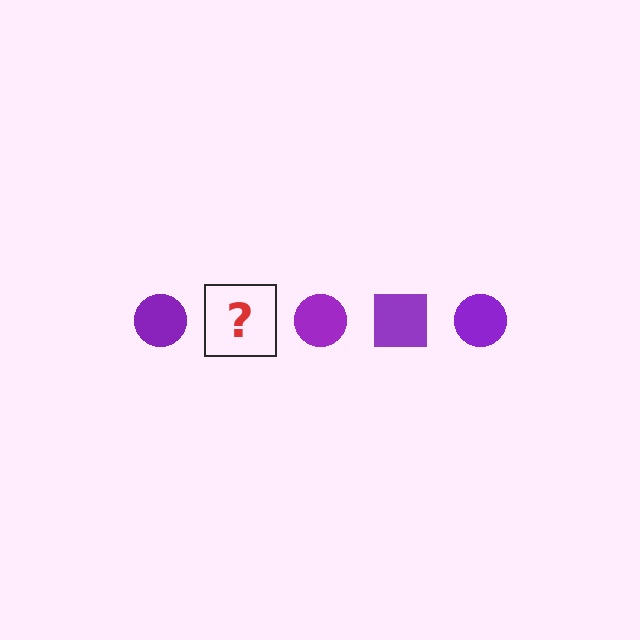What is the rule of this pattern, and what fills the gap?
The rule is that the pattern cycles through circle, square shapes in purple. The gap should be filled with a purple square.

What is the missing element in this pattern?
The missing element is a purple square.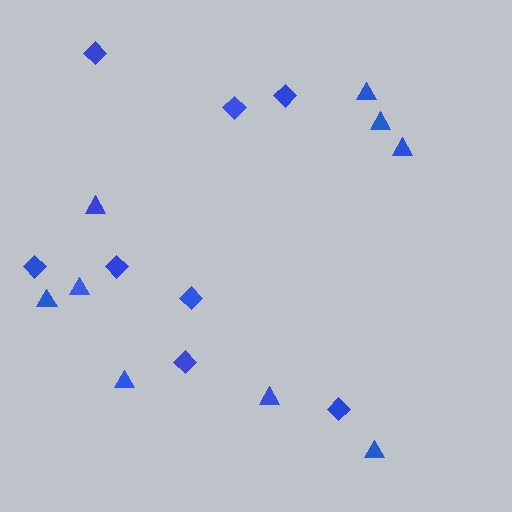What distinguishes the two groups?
There are 2 groups: one group of diamonds (8) and one group of triangles (9).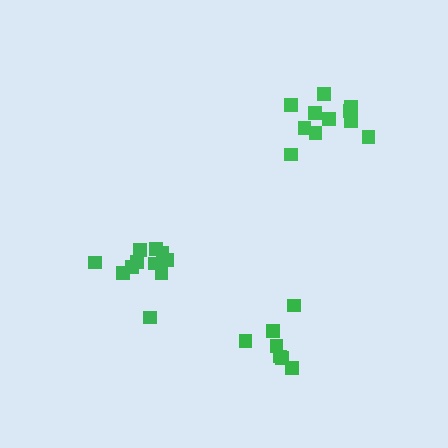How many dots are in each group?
Group 1: 7 dots, Group 2: 11 dots, Group 3: 11 dots (29 total).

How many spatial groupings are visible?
There are 3 spatial groupings.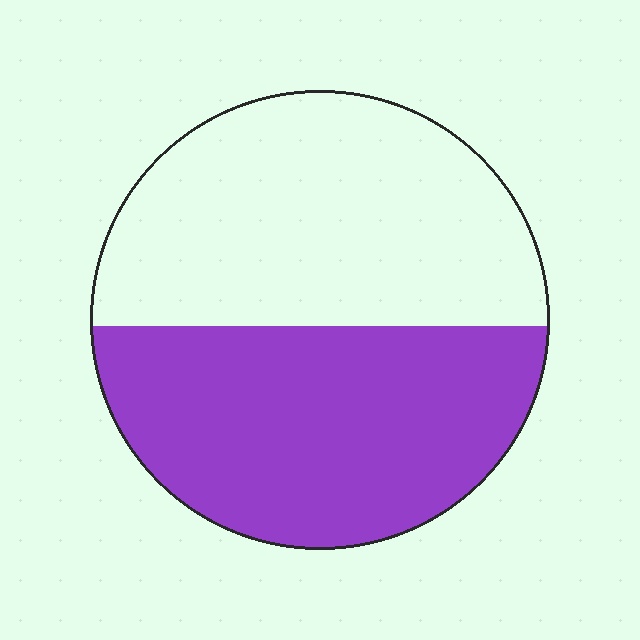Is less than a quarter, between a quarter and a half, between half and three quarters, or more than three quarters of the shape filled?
Between a quarter and a half.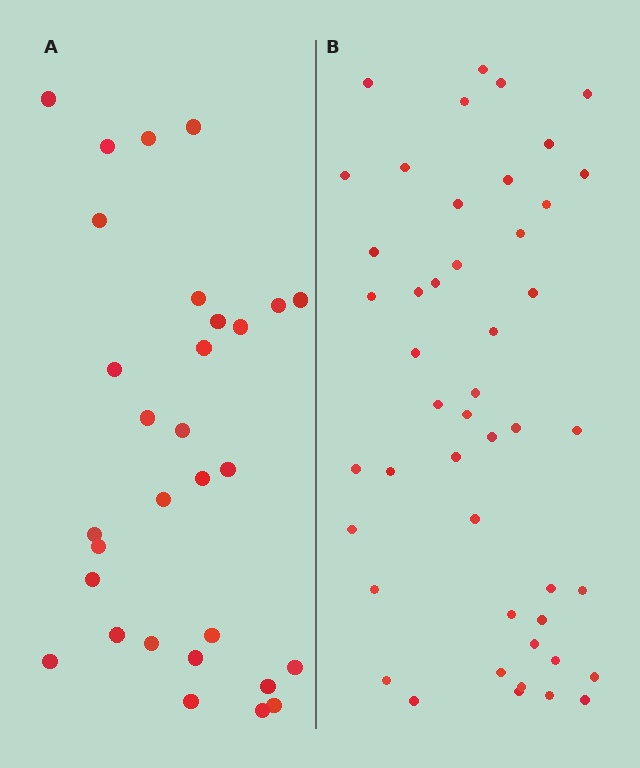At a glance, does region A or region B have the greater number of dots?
Region B (the right region) has more dots.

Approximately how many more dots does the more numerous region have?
Region B has approximately 15 more dots than region A.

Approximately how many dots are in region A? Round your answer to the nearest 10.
About 30 dots.